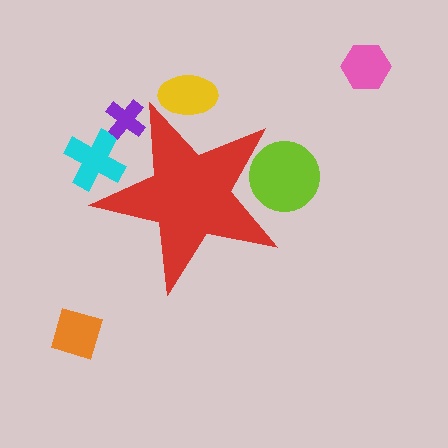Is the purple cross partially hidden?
Yes, the purple cross is partially hidden behind the red star.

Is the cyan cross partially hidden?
Yes, the cyan cross is partially hidden behind the red star.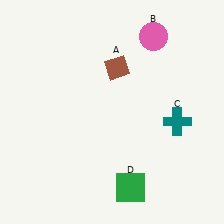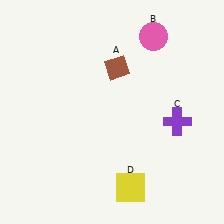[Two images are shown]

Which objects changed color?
C changed from teal to purple. D changed from green to yellow.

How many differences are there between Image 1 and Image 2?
There are 2 differences between the two images.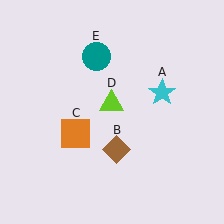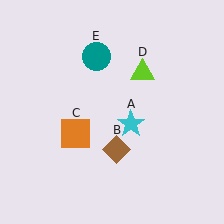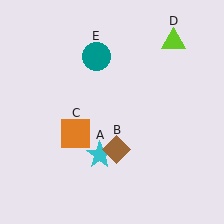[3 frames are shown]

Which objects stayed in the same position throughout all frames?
Brown diamond (object B) and orange square (object C) and teal circle (object E) remained stationary.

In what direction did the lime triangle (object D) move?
The lime triangle (object D) moved up and to the right.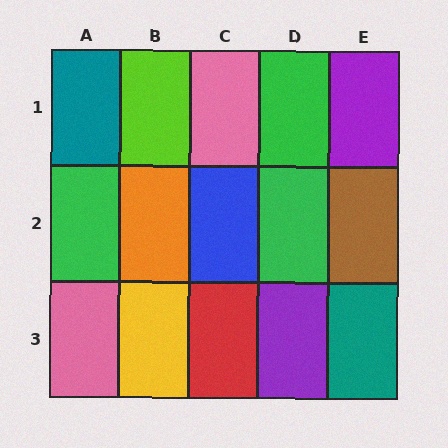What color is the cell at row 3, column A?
Pink.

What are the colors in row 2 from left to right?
Green, orange, blue, green, brown.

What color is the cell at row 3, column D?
Purple.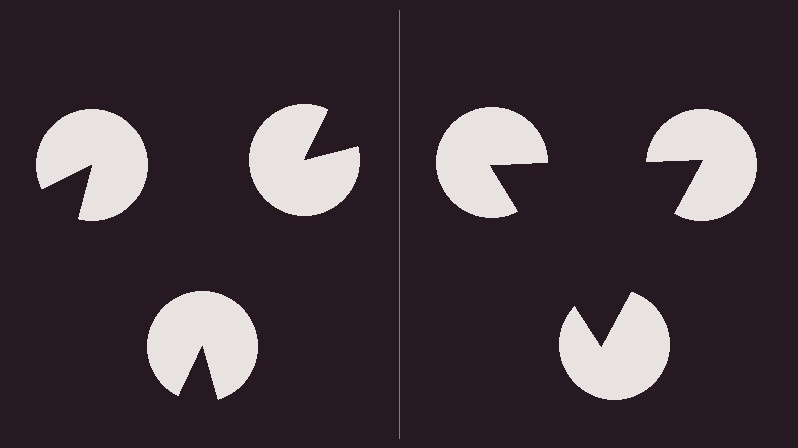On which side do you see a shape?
An illusory triangle appears on the right side. On the left side the wedge cuts are rotated, so no coherent shape forms.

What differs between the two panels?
The pac-man discs are positioned identically on both sides; only the wedge orientations differ. On the right they align to a triangle; on the left they are misaligned.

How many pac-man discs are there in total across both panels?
6 — 3 on each side.